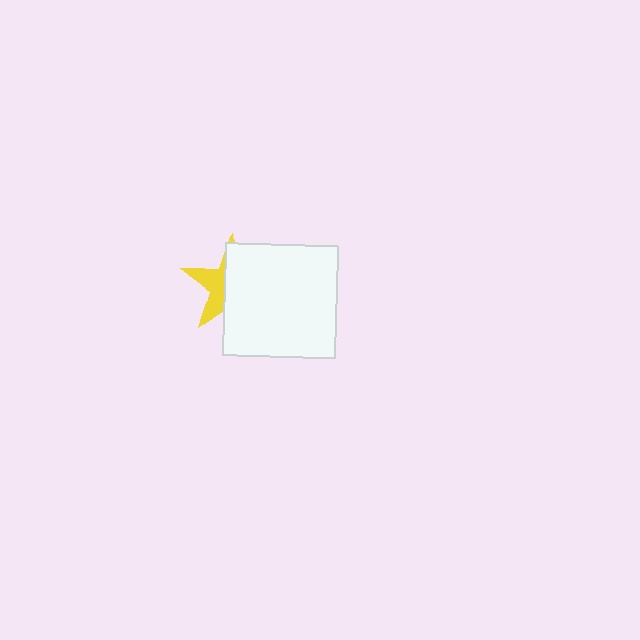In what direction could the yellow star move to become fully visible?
The yellow star could move left. That would shift it out from behind the white square entirely.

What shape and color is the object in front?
The object in front is a white square.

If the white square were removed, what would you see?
You would see the complete yellow star.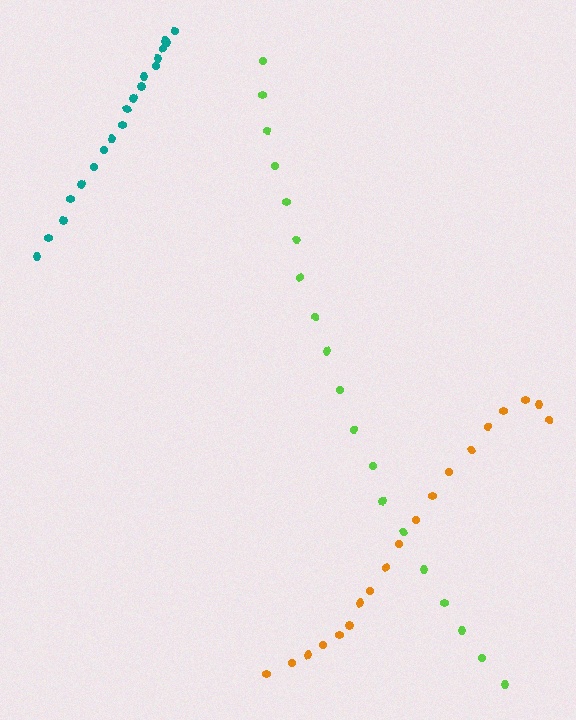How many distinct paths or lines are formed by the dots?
There are 3 distinct paths.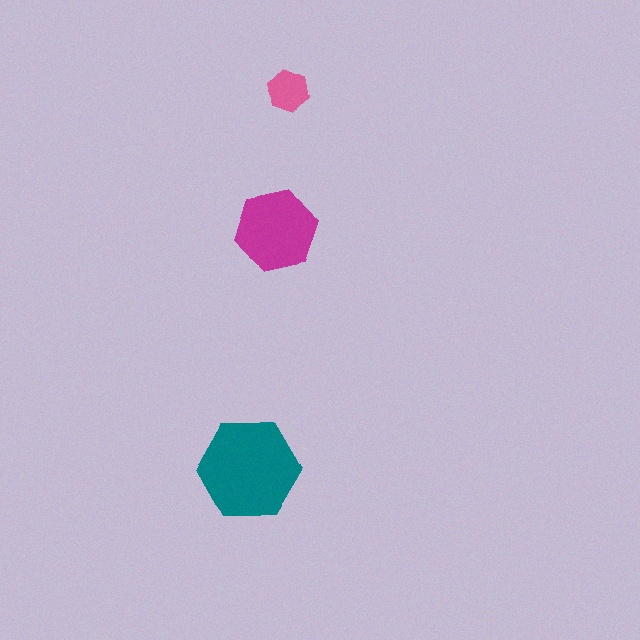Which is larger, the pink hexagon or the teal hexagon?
The teal one.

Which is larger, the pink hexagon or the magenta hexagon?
The magenta one.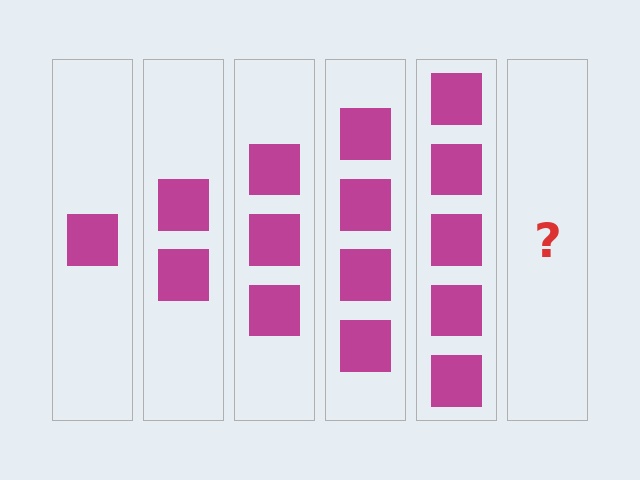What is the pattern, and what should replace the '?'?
The pattern is that each step adds one more square. The '?' should be 6 squares.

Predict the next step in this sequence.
The next step is 6 squares.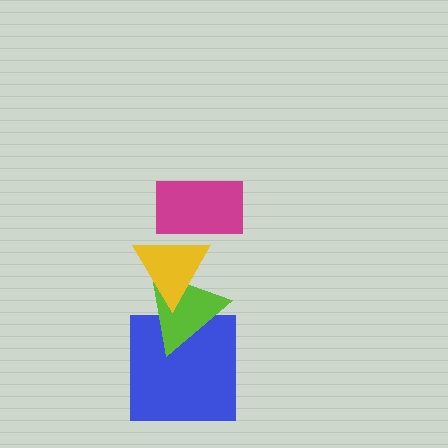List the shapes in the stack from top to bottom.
From top to bottom: the magenta rectangle, the yellow triangle, the lime triangle, the blue square.